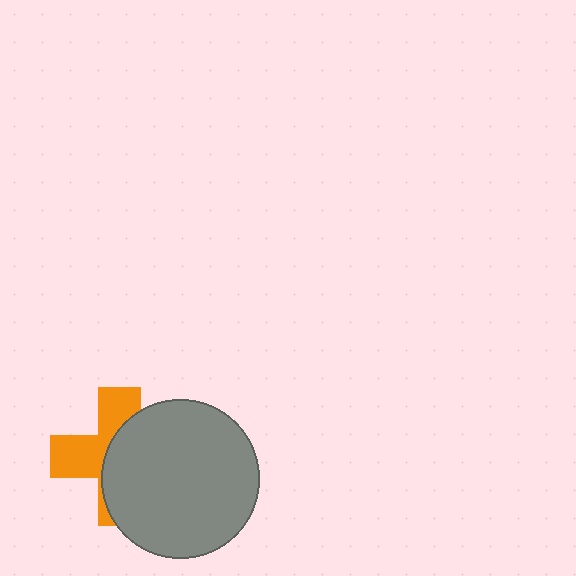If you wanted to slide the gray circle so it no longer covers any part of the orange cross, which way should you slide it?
Slide it right — that is the most direct way to separate the two shapes.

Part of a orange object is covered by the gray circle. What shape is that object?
It is a cross.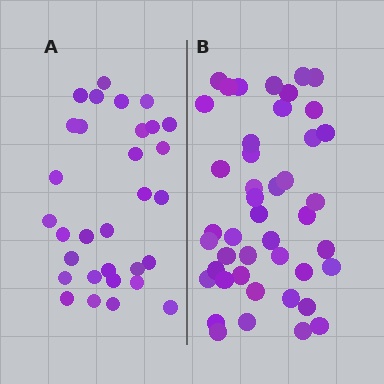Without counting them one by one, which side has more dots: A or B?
Region B (the right region) has more dots.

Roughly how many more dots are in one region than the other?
Region B has approximately 15 more dots than region A.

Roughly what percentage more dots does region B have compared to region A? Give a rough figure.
About 40% more.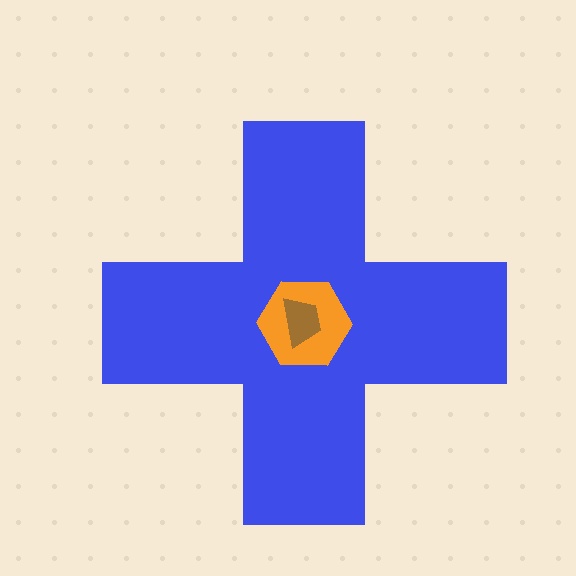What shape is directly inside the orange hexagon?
The brown trapezoid.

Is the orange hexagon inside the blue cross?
Yes.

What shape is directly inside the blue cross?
The orange hexagon.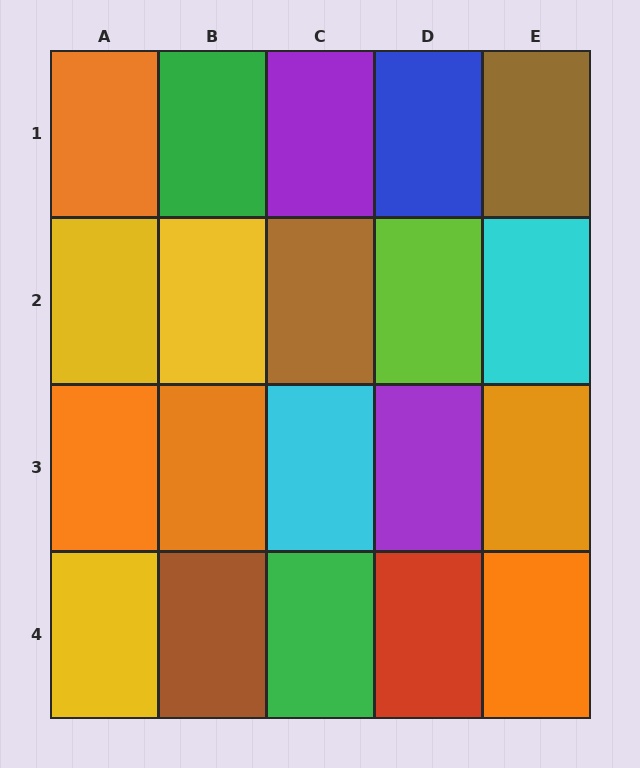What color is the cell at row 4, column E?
Orange.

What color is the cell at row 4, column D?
Red.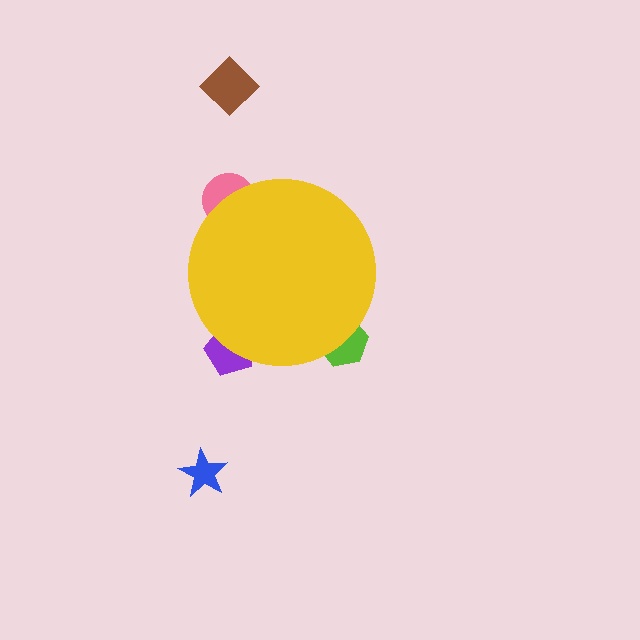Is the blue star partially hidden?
No, the blue star is fully visible.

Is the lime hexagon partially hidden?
Yes, the lime hexagon is partially hidden behind the yellow circle.